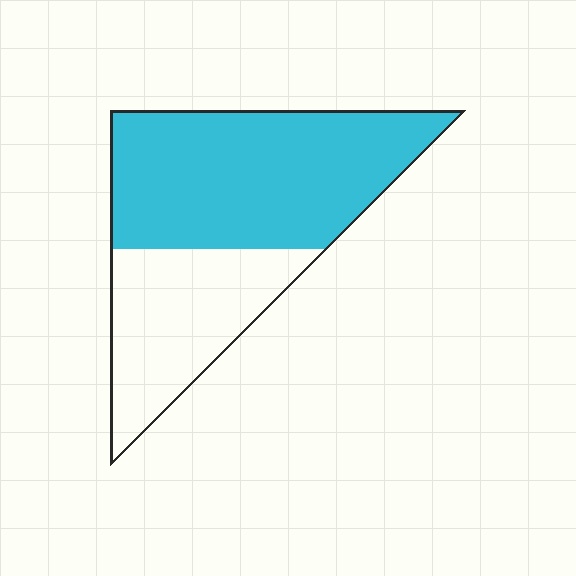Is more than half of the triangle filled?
Yes.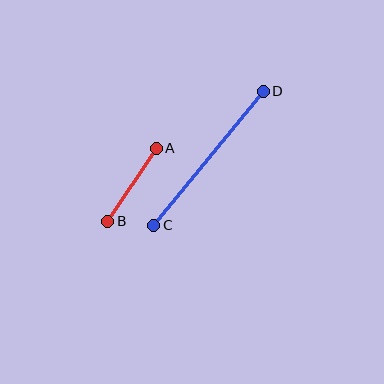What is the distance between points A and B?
The distance is approximately 88 pixels.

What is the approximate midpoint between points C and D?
The midpoint is at approximately (209, 158) pixels.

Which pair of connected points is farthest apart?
Points C and D are farthest apart.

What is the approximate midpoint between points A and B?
The midpoint is at approximately (132, 185) pixels.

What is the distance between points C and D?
The distance is approximately 173 pixels.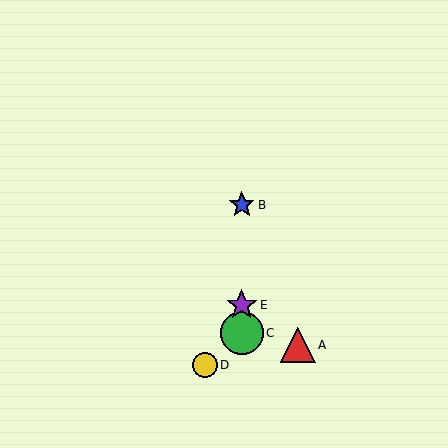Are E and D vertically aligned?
No, E is at x≈242 and D is at x≈205.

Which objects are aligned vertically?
Objects B, C, E are aligned vertically.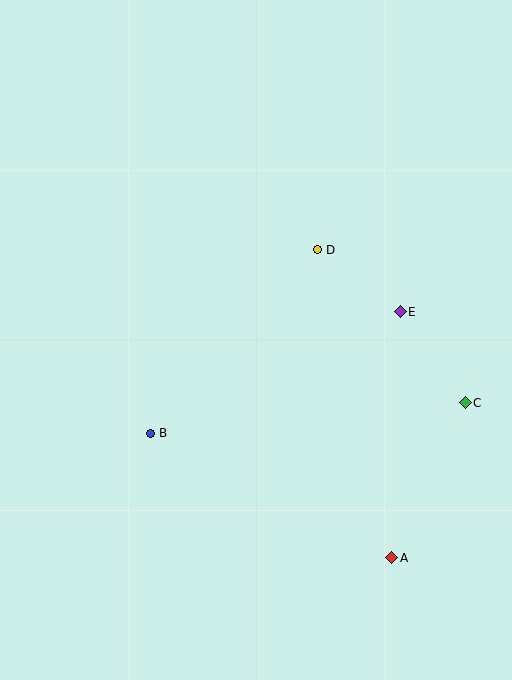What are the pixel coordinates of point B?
Point B is at (151, 433).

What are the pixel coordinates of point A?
Point A is at (392, 558).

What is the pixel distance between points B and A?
The distance between B and A is 271 pixels.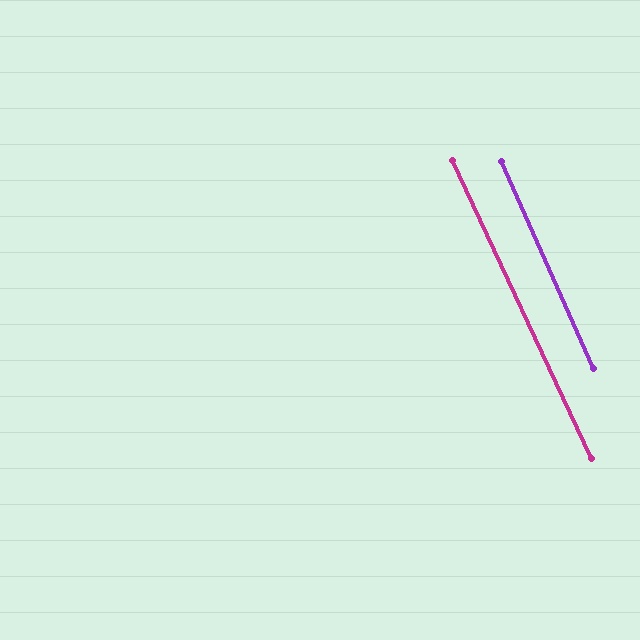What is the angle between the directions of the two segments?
Approximately 1 degree.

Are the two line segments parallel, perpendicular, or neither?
Parallel — their directions differ by only 1.0°.